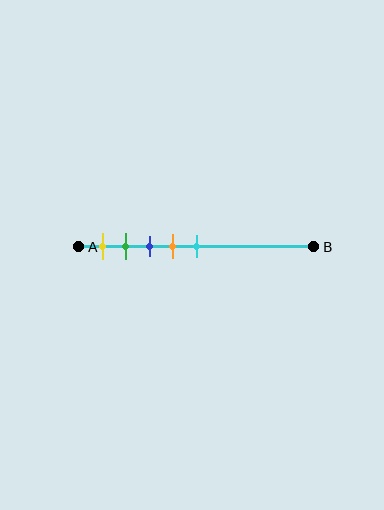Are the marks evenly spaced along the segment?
Yes, the marks are approximately evenly spaced.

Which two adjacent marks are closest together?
The green and blue marks are the closest adjacent pair.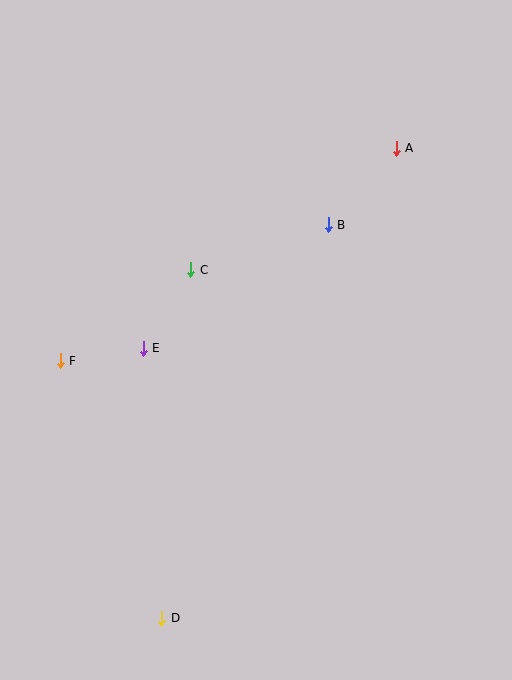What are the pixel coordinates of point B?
Point B is at (328, 225).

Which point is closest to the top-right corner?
Point A is closest to the top-right corner.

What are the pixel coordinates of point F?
Point F is at (60, 361).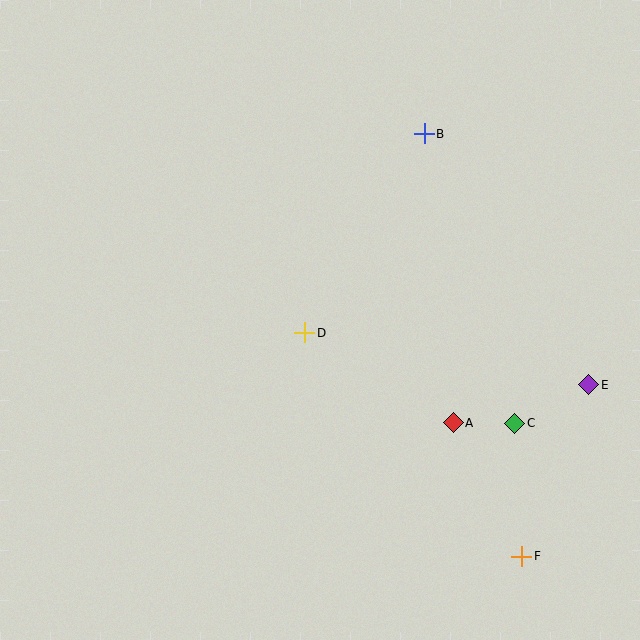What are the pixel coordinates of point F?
Point F is at (522, 556).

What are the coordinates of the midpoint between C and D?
The midpoint between C and D is at (410, 378).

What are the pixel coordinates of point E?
Point E is at (589, 385).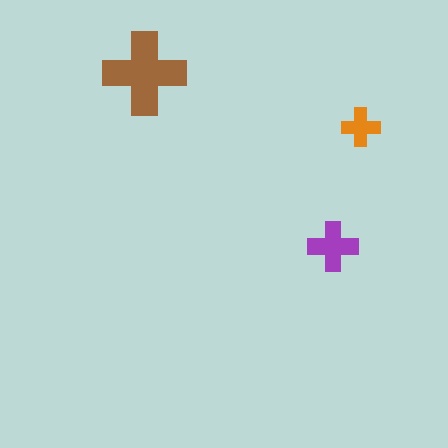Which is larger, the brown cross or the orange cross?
The brown one.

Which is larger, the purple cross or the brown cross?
The brown one.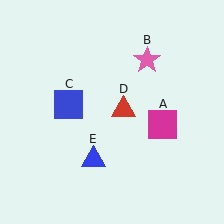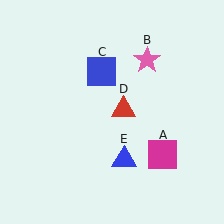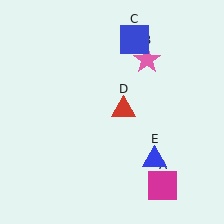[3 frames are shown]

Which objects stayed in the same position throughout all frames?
Pink star (object B) and red triangle (object D) remained stationary.